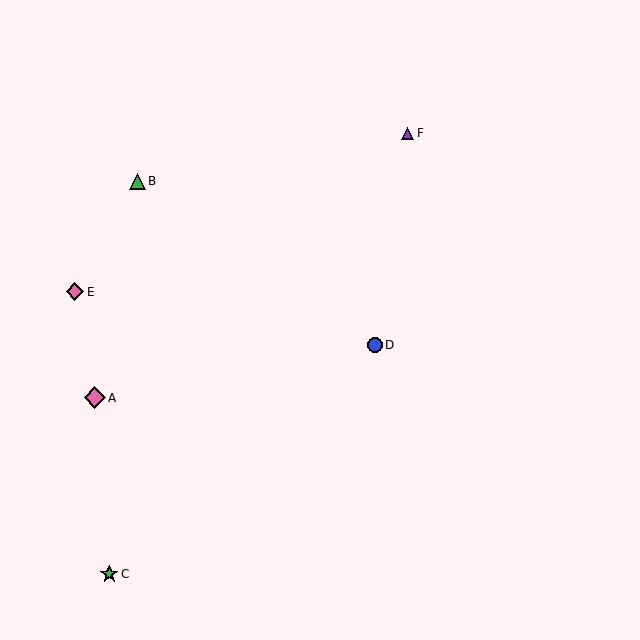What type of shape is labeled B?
Shape B is a green triangle.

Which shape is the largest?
The pink diamond (labeled A) is the largest.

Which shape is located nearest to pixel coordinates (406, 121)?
The purple triangle (labeled F) at (407, 133) is nearest to that location.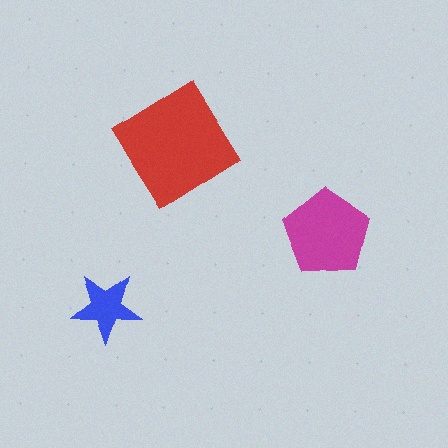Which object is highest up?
The red diamond is topmost.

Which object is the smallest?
The blue star.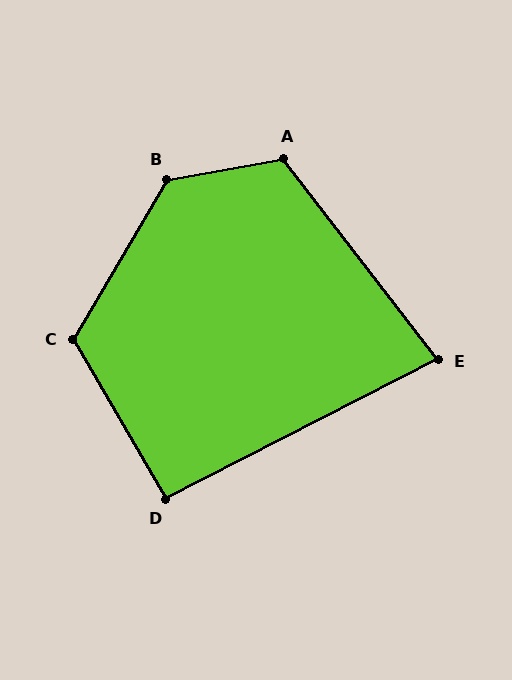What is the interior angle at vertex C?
Approximately 119 degrees (obtuse).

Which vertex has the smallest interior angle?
E, at approximately 80 degrees.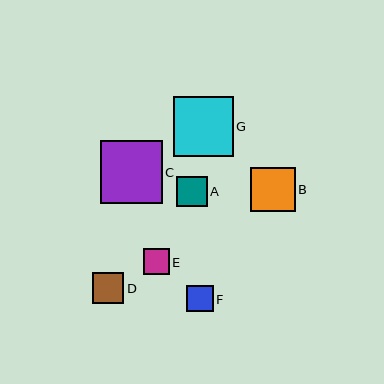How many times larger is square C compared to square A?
Square C is approximately 2.0 times the size of square A.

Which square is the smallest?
Square E is the smallest with a size of approximately 26 pixels.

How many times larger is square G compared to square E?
Square G is approximately 2.3 times the size of square E.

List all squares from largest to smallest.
From largest to smallest: C, G, B, D, A, F, E.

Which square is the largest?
Square C is the largest with a size of approximately 62 pixels.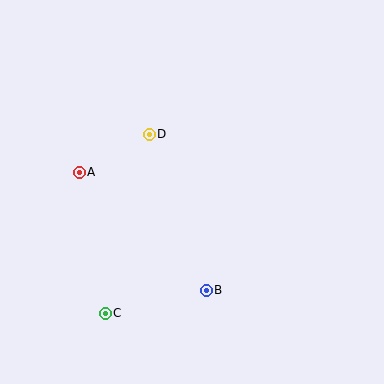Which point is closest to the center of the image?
Point D at (149, 134) is closest to the center.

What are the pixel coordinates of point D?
Point D is at (149, 134).